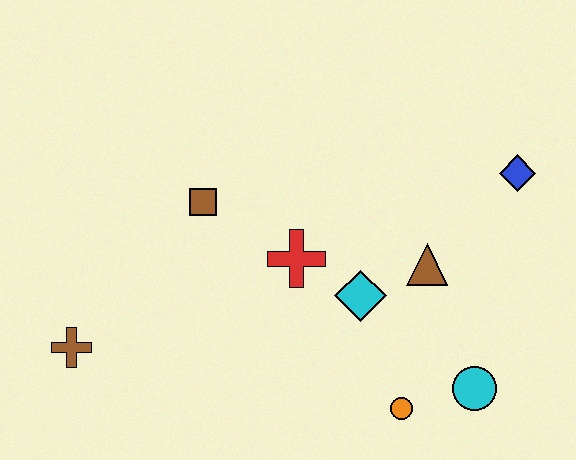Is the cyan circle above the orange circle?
Yes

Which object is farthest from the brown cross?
The blue diamond is farthest from the brown cross.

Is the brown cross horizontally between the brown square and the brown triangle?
No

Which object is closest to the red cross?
The cyan diamond is closest to the red cross.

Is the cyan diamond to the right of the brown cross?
Yes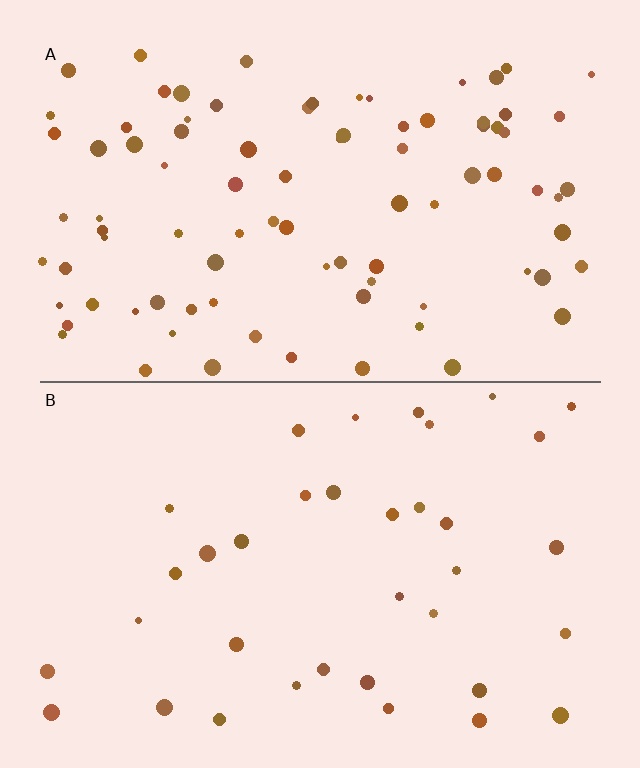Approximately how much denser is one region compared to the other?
Approximately 2.4× — region A over region B.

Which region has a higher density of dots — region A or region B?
A (the top).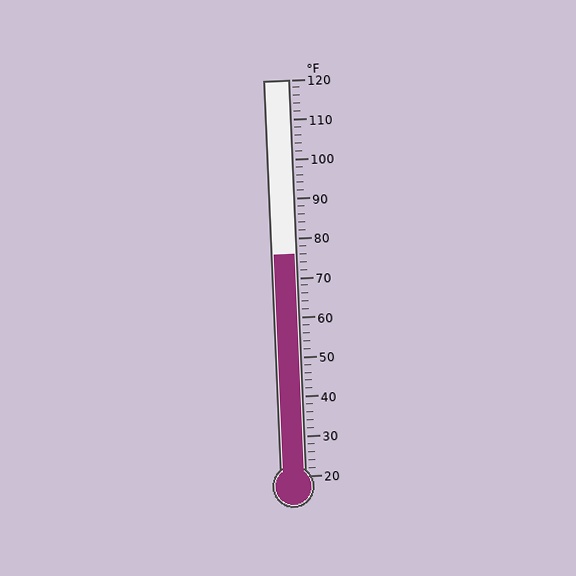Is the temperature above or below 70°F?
The temperature is above 70°F.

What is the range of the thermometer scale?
The thermometer scale ranges from 20°F to 120°F.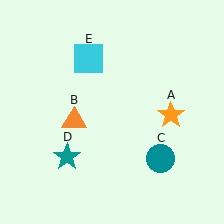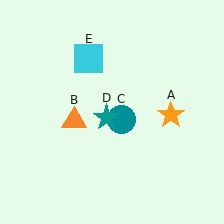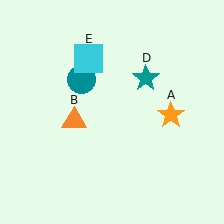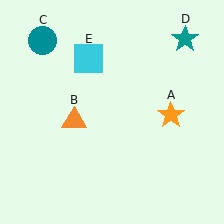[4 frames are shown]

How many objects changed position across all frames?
2 objects changed position: teal circle (object C), teal star (object D).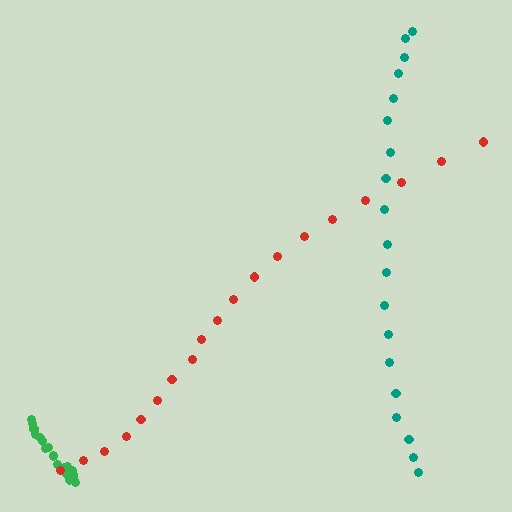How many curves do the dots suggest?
There are 3 distinct paths.